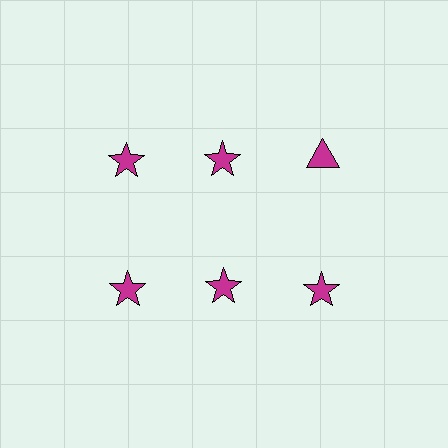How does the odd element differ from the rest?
It has a different shape: triangle instead of star.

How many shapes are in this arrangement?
There are 6 shapes arranged in a grid pattern.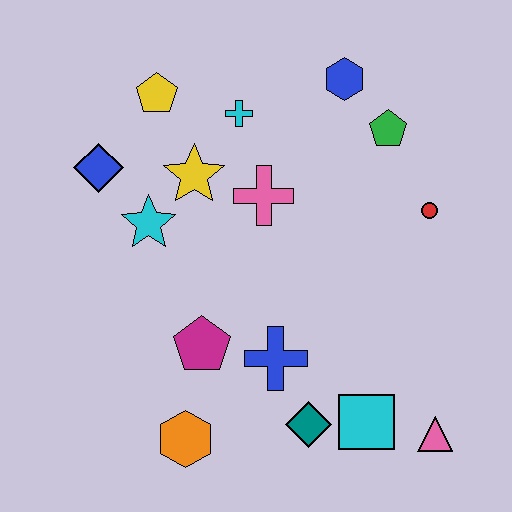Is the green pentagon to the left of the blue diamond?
No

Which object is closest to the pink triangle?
The cyan square is closest to the pink triangle.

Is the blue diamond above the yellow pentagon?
No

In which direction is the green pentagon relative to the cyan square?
The green pentagon is above the cyan square.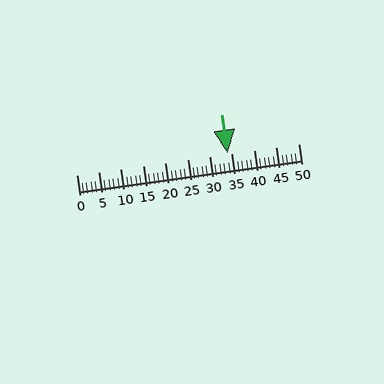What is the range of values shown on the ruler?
The ruler shows values from 0 to 50.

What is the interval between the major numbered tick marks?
The major tick marks are spaced 5 units apart.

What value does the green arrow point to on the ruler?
The green arrow points to approximately 34.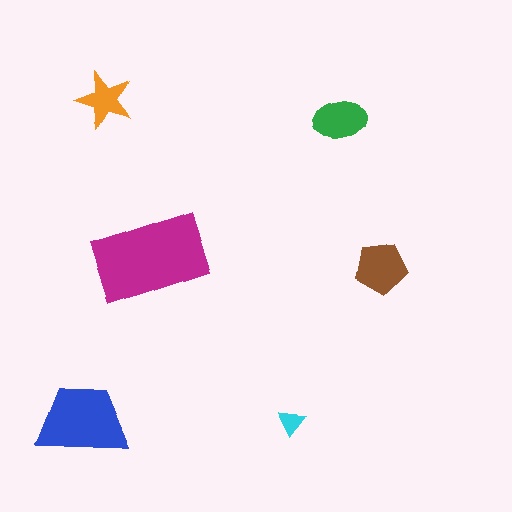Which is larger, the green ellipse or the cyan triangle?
The green ellipse.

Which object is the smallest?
The cyan triangle.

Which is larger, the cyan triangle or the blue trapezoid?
The blue trapezoid.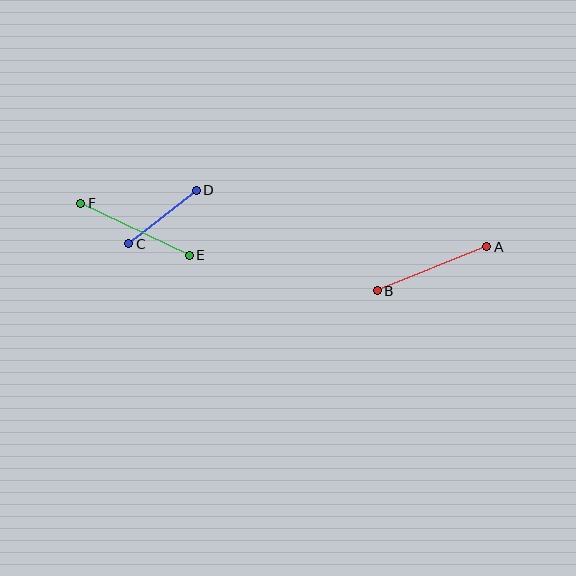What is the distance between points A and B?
The distance is approximately 118 pixels.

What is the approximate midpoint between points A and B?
The midpoint is at approximately (432, 269) pixels.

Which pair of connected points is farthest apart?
Points E and F are farthest apart.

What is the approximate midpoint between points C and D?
The midpoint is at approximately (162, 217) pixels.